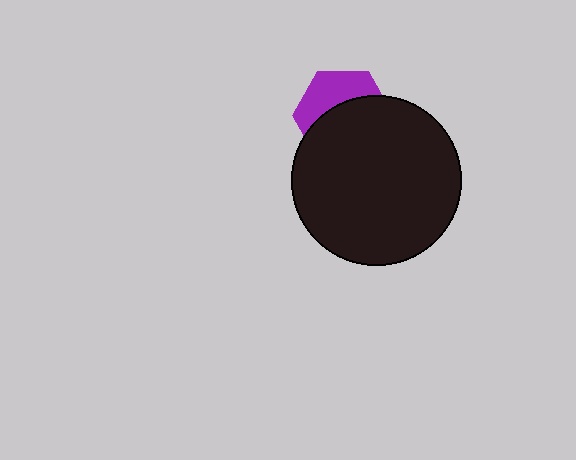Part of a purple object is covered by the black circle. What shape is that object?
It is a hexagon.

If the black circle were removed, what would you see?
You would see the complete purple hexagon.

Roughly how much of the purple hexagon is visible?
A small part of it is visible (roughly 39%).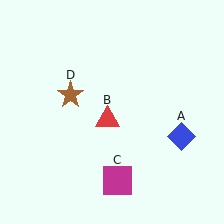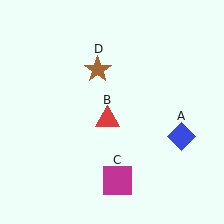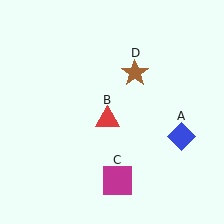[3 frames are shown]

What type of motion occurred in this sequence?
The brown star (object D) rotated clockwise around the center of the scene.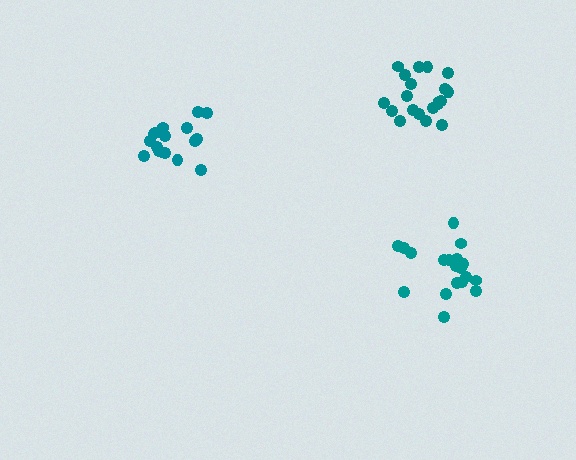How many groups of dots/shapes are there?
There are 3 groups.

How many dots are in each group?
Group 1: 19 dots, Group 2: 20 dots, Group 3: 17 dots (56 total).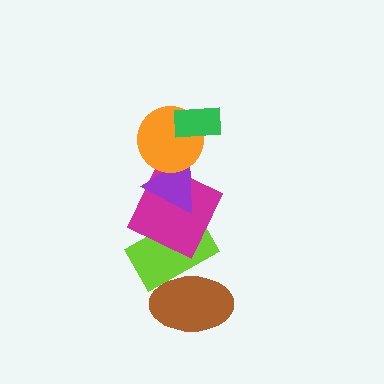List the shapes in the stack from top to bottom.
From top to bottom: the green rectangle, the orange circle, the purple triangle, the magenta square, the lime rectangle, the brown ellipse.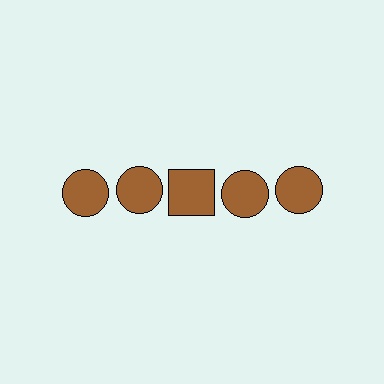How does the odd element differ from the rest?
It has a different shape: square instead of circle.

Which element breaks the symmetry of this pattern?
The brown square in the top row, center column breaks the symmetry. All other shapes are brown circles.